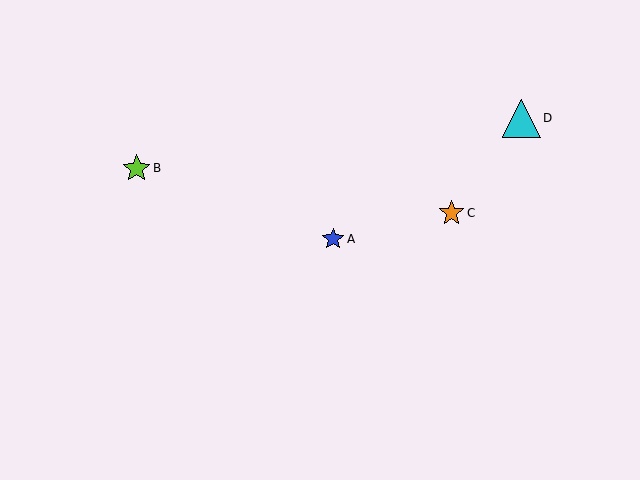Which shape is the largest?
The cyan triangle (labeled D) is the largest.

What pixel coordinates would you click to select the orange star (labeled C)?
Click at (451, 213) to select the orange star C.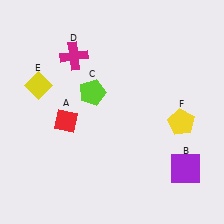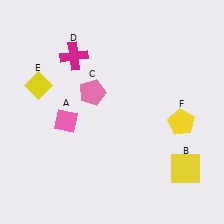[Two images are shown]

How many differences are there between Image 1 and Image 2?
There are 3 differences between the two images.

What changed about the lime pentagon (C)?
In Image 1, C is lime. In Image 2, it changed to pink.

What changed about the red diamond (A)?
In Image 1, A is red. In Image 2, it changed to pink.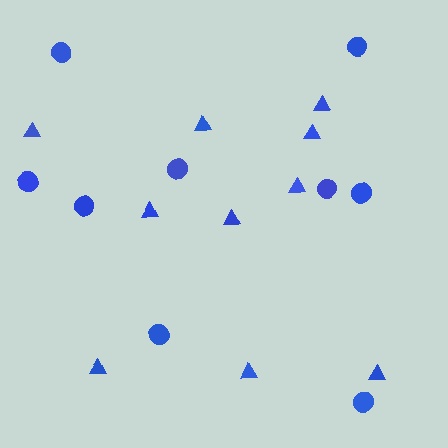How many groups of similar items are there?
There are 2 groups: one group of circles (9) and one group of triangles (10).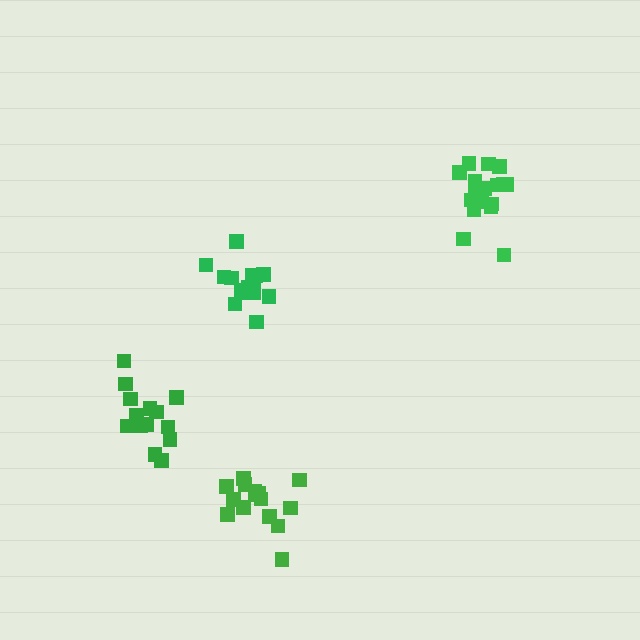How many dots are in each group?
Group 1: 15 dots, Group 2: 17 dots, Group 3: 14 dots, Group 4: 15 dots (61 total).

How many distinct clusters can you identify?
There are 4 distinct clusters.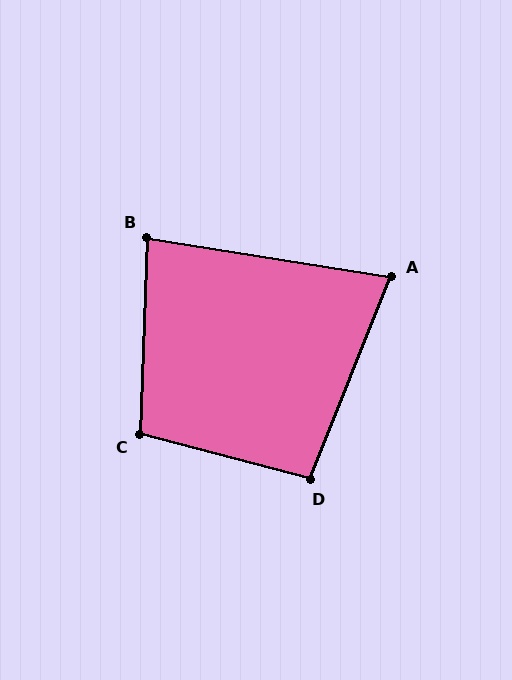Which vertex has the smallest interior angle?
A, at approximately 77 degrees.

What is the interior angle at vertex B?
Approximately 83 degrees (acute).